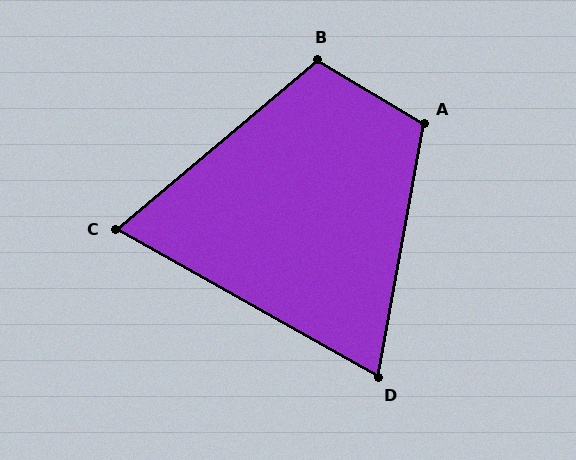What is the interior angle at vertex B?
Approximately 109 degrees (obtuse).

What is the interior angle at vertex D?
Approximately 71 degrees (acute).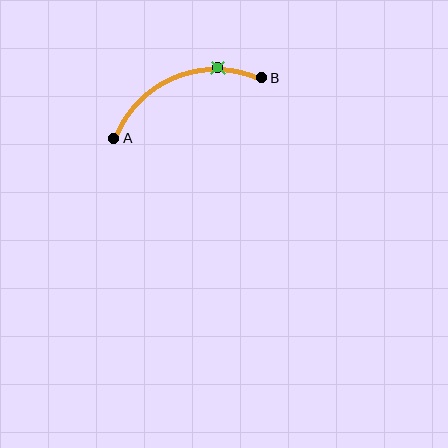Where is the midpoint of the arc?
The arc midpoint is the point on the curve farthest from the straight line joining A and B. It sits above that line.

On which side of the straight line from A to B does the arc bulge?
The arc bulges above the straight line connecting A and B.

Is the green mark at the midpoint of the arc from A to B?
No. The green mark lies on the arc but is closer to endpoint B. The arc midpoint would be at the point on the curve equidistant along the arc from both A and B.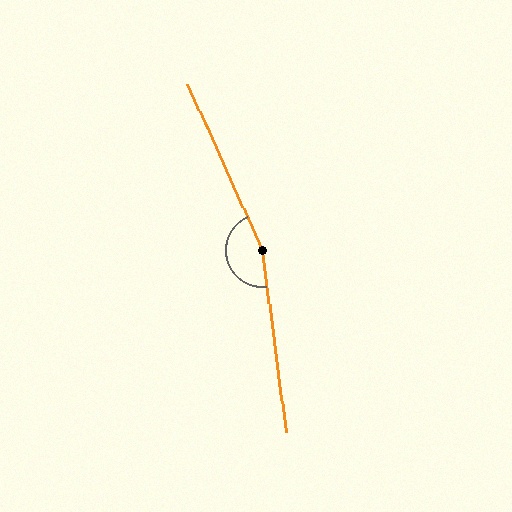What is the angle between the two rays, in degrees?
Approximately 164 degrees.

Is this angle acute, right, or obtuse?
It is obtuse.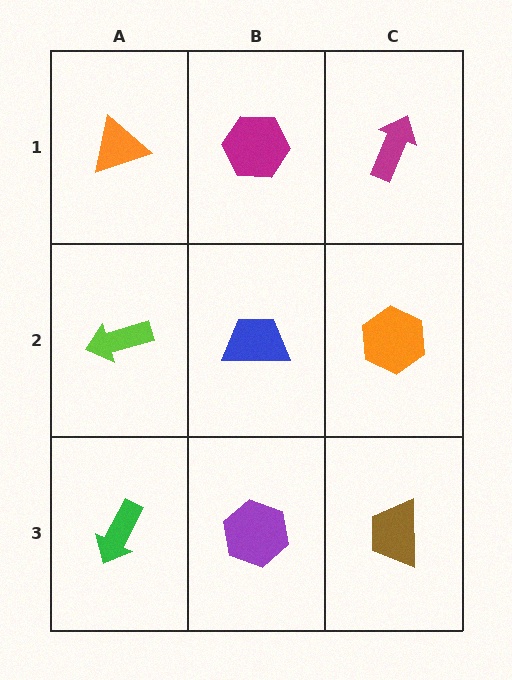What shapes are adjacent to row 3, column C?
An orange hexagon (row 2, column C), a purple hexagon (row 3, column B).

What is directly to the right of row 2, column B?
An orange hexagon.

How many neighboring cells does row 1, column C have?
2.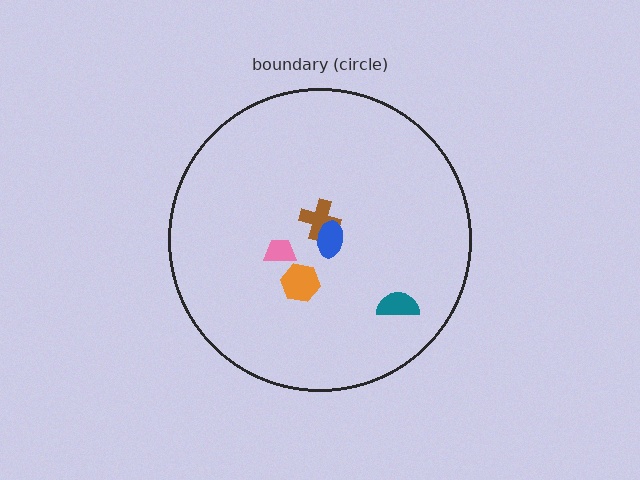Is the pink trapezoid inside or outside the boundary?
Inside.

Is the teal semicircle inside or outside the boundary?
Inside.